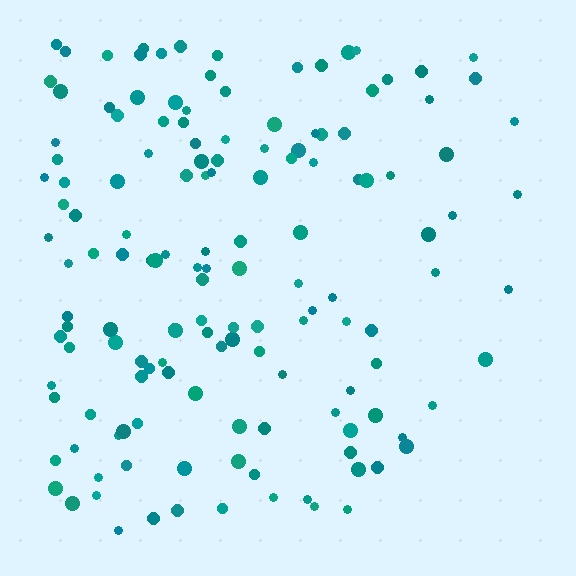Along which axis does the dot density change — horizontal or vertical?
Horizontal.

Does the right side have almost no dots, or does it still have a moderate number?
Still a moderate number, just noticeably fewer than the left.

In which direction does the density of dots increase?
From right to left, with the left side densest.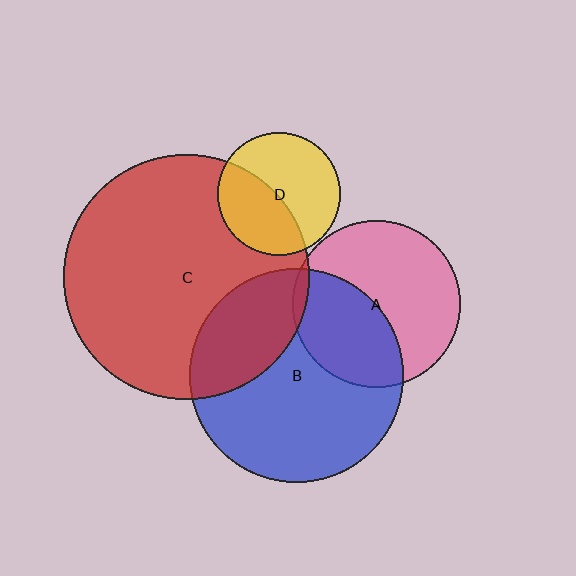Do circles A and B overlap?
Yes.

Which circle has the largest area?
Circle C (red).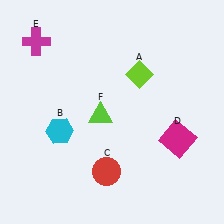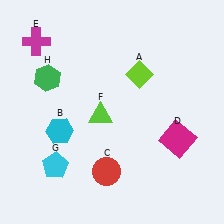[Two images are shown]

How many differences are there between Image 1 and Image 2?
There are 2 differences between the two images.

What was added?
A cyan pentagon (G), a green hexagon (H) were added in Image 2.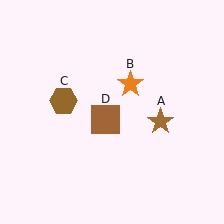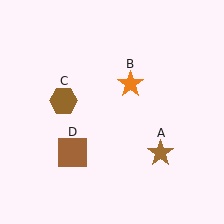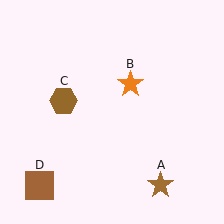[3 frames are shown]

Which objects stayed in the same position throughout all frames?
Orange star (object B) and brown hexagon (object C) remained stationary.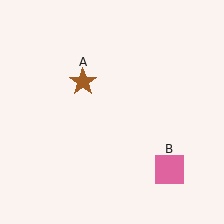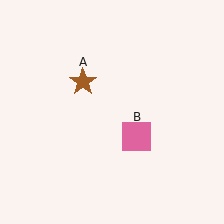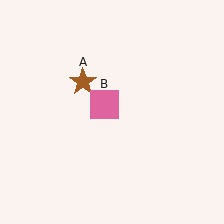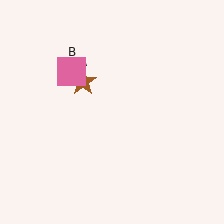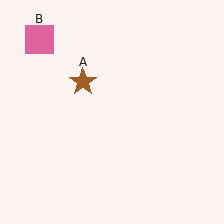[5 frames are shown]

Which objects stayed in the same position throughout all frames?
Brown star (object A) remained stationary.